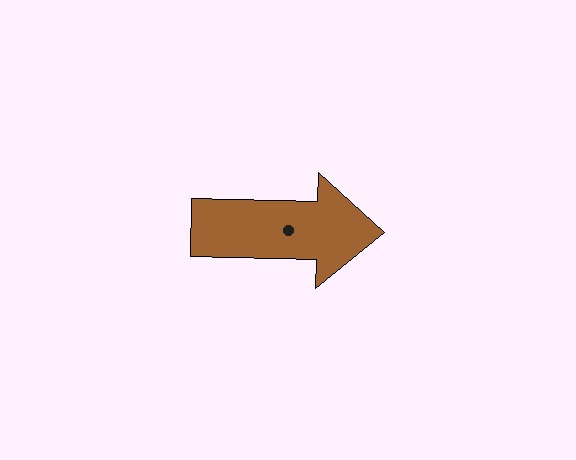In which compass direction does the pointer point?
East.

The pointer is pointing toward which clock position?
Roughly 3 o'clock.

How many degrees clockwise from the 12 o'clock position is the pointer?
Approximately 91 degrees.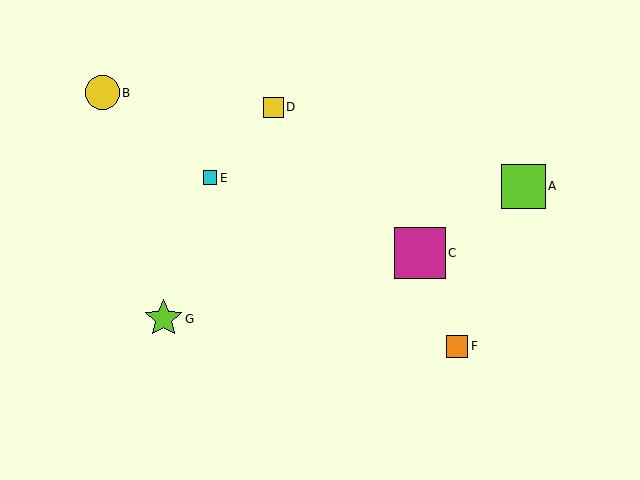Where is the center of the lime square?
The center of the lime square is at (523, 186).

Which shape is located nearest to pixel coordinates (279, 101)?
The yellow square (labeled D) at (273, 107) is nearest to that location.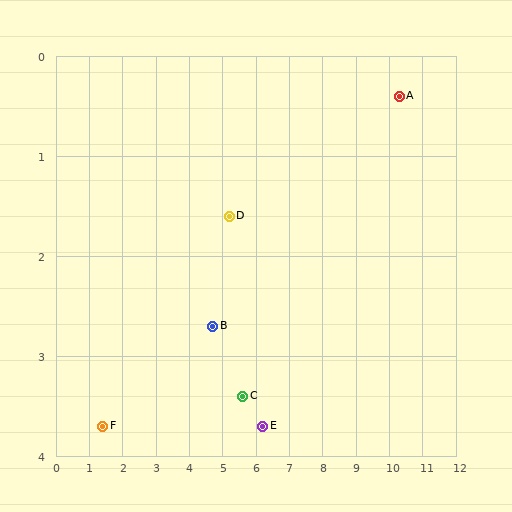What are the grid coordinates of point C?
Point C is at approximately (5.6, 3.4).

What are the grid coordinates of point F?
Point F is at approximately (1.4, 3.7).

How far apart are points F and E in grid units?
Points F and E are about 4.8 grid units apart.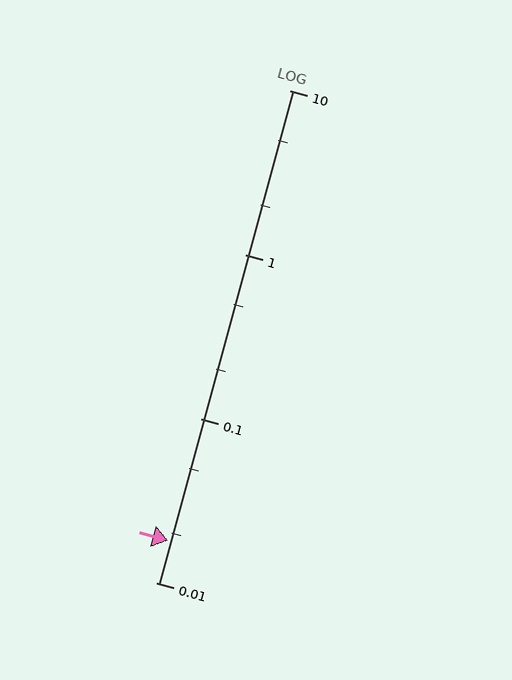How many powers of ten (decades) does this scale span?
The scale spans 3 decades, from 0.01 to 10.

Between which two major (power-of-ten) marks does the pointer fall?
The pointer is between 0.01 and 0.1.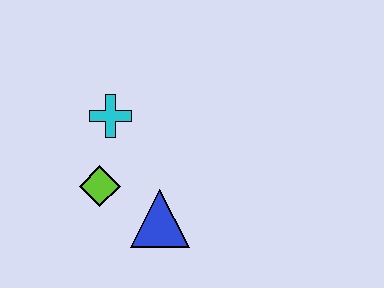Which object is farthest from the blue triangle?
The cyan cross is farthest from the blue triangle.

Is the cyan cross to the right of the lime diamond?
Yes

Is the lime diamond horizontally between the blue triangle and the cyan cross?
No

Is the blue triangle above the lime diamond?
No